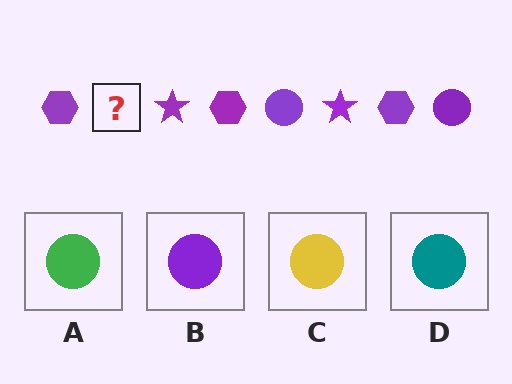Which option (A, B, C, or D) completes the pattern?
B.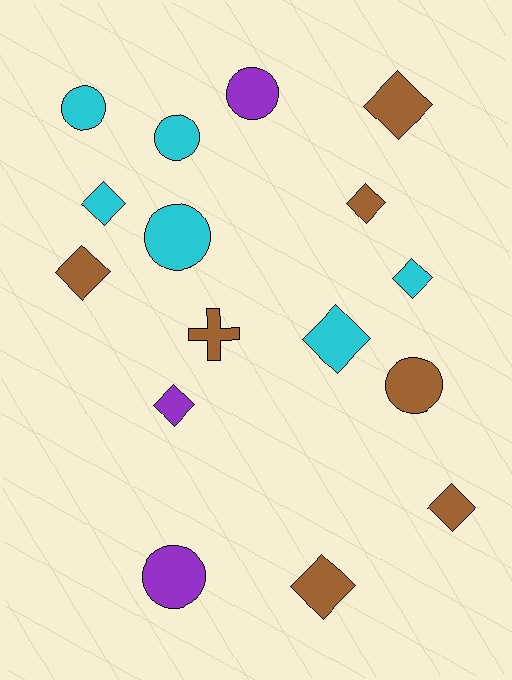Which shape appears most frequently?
Diamond, with 9 objects.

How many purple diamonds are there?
There is 1 purple diamond.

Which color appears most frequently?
Brown, with 7 objects.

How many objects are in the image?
There are 16 objects.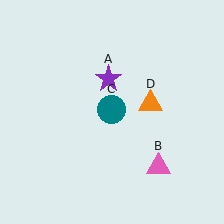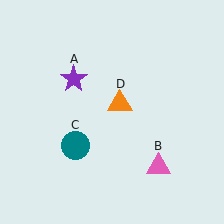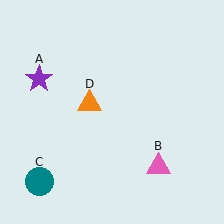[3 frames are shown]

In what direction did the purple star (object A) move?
The purple star (object A) moved left.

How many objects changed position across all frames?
3 objects changed position: purple star (object A), teal circle (object C), orange triangle (object D).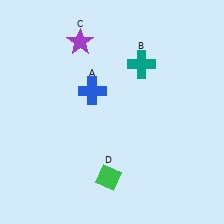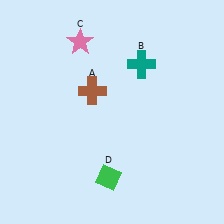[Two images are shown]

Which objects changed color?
A changed from blue to brown. C changed from purple to pink.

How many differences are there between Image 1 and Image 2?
There are 2 differences between the two images.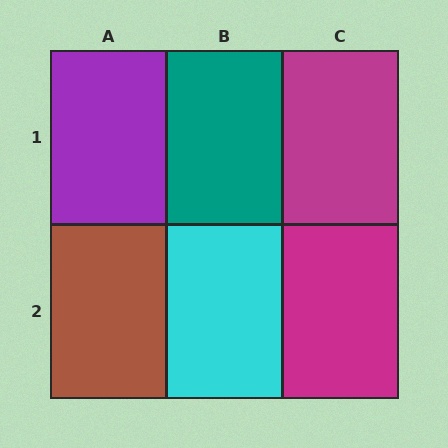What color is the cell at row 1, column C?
Magenta.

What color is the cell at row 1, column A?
Purple.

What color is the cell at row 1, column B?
Teal.